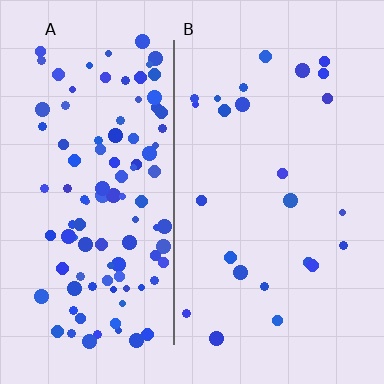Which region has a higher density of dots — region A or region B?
A (the left).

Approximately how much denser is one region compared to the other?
Approximately 4.4× — region A over region B.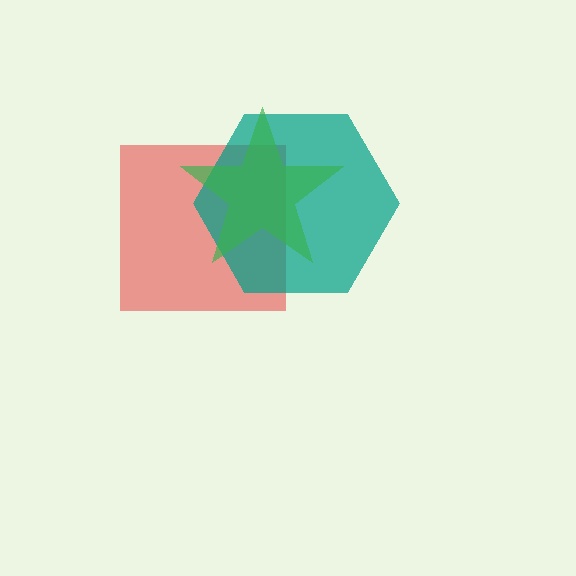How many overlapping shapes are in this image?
There are 3 overlapping shapes in the image.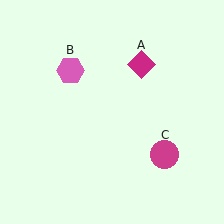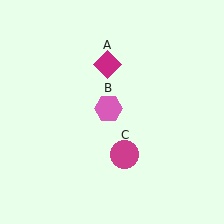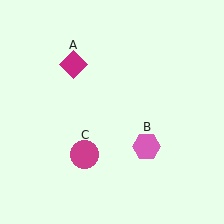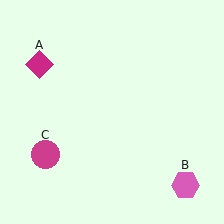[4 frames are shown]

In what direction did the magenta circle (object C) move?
The magenta circle (object C) moved left.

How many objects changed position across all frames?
3 objects changed position: magenta diamond (object A), pink hexagon (object B), magenta circle (object C).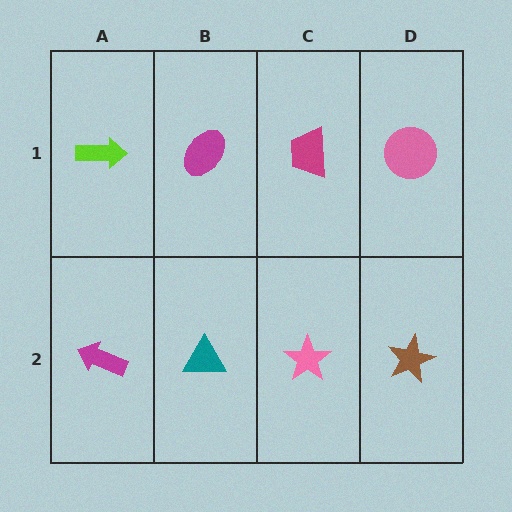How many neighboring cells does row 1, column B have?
3.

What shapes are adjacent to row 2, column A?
A lime arrow (row 1, column A), a teal triangle (row 2, column B).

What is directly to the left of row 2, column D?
A pink star.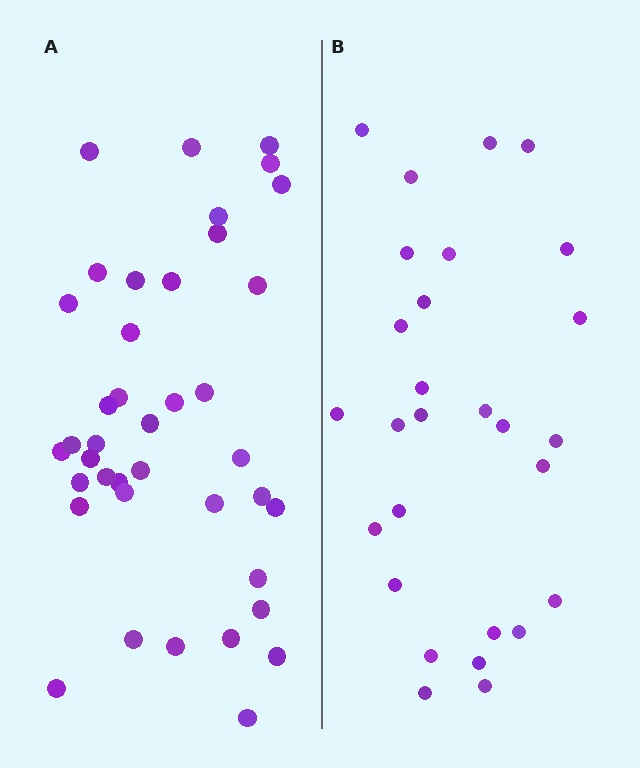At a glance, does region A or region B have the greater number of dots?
Region A (the left region) has more dots.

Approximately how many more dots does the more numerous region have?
Region A has roughly 12 or so more dots than region B.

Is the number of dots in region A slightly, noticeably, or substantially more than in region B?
Region A has noticeably more, but not dramatically so. The ratio is roughly 1.4 to 1.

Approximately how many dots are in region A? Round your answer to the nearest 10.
About 40 dots.